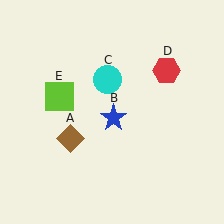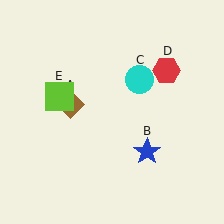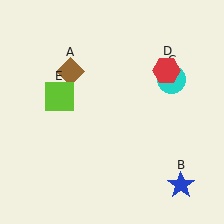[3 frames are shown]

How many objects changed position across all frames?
3 objects changed position: brown diamond (object A), blue star (object B), cyan circle (object C).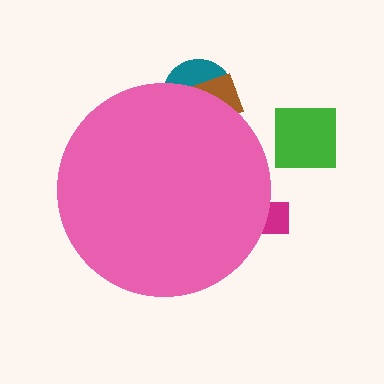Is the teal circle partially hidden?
Yes, the teal circle is partially hidden behind the pink circle.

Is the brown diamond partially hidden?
Yes, the brown diamond is partially hidden behind the pink circle.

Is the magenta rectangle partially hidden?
Yes, the magenta rectangle is partially hidden behind the pink circle.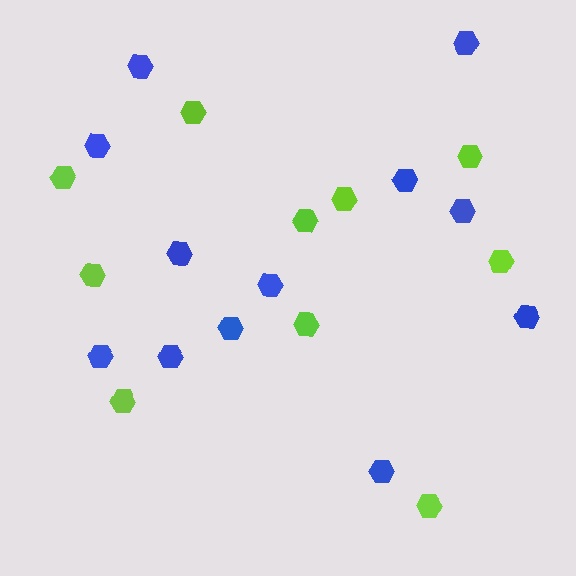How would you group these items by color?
There are 2 groups: one group of lime hexagons (10) and one group of blue hexagons (12).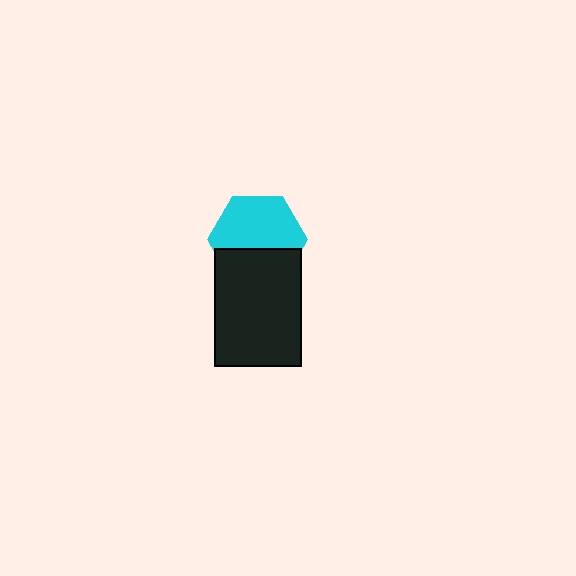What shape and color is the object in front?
The object in front is a black rectangle.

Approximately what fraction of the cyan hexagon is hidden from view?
Roughly 39% of the cyan hexagon is hidden behind the black rectangle.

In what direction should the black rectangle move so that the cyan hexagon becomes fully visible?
The black rectangle should move down. That is the shortest direction to clear the overlap and leave the cyan hexagon fully visible.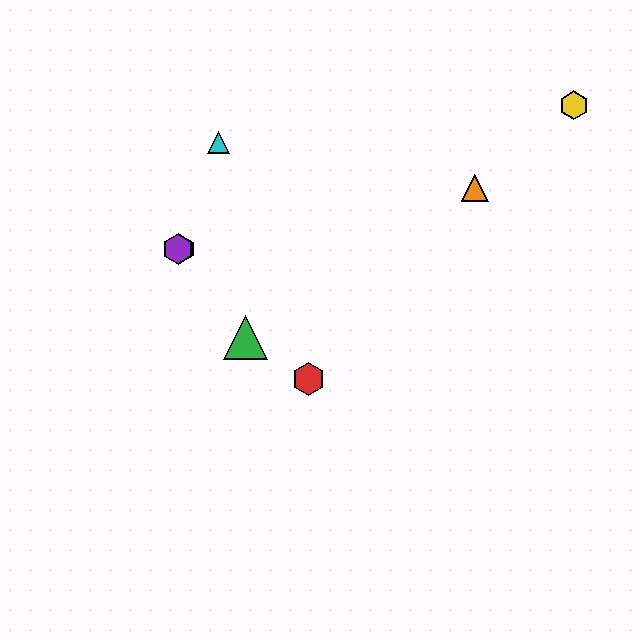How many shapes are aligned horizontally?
2 shapes (the blue hexagon, the purple hexagon) are aligned horizontally.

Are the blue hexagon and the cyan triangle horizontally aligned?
No, the blue hexagon is at y≈249 and the cyan triangle is at y≈142.